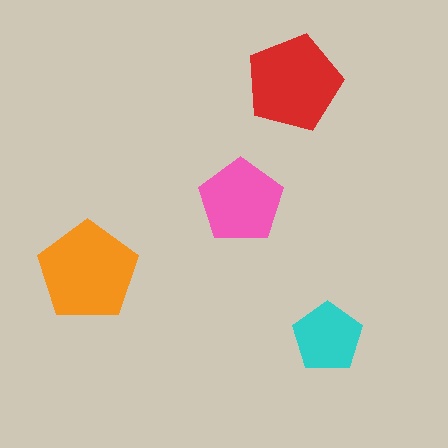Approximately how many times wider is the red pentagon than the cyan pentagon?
About 1.5 times wider.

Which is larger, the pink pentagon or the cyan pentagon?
The pink one.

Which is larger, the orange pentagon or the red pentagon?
The orange one.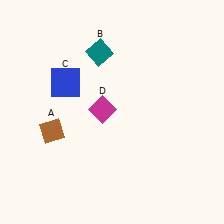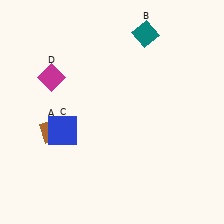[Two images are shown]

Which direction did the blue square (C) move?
The blue square (C) moved down.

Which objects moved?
The objects that moved are: the teal diamond (B), the blue square (C), the magenta diamond (D).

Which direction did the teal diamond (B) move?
The teal diamond (B) moved right.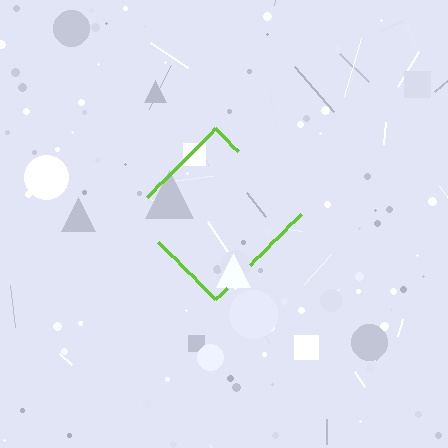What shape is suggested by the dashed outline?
The dashed outline suggests a diamond.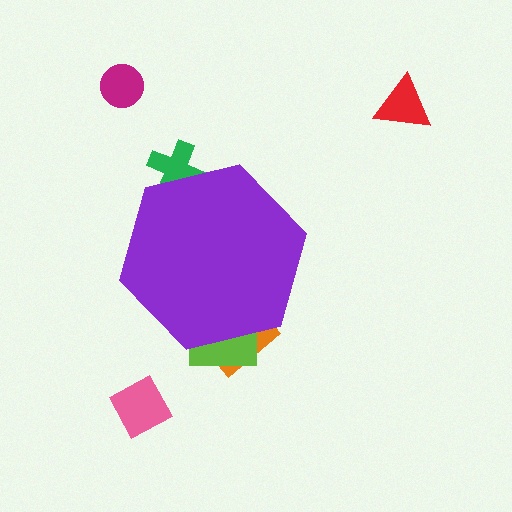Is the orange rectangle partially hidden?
Yes, the orange rectangle is partially hidden behind the purple hexagon.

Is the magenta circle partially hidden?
No, the magenta circle is fully visible.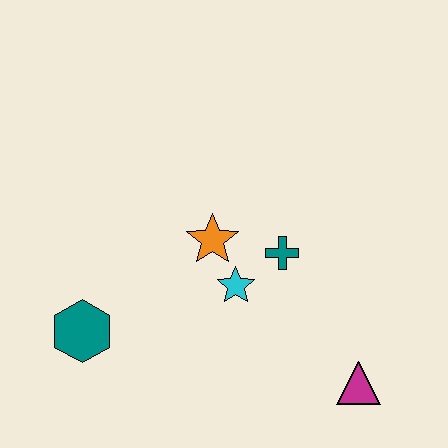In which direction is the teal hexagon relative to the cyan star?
The teal hexagon is to the left of the cyan star.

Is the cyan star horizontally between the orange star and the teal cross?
Yes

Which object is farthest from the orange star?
The magenta triangle is farthest from the orange star.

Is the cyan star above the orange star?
No